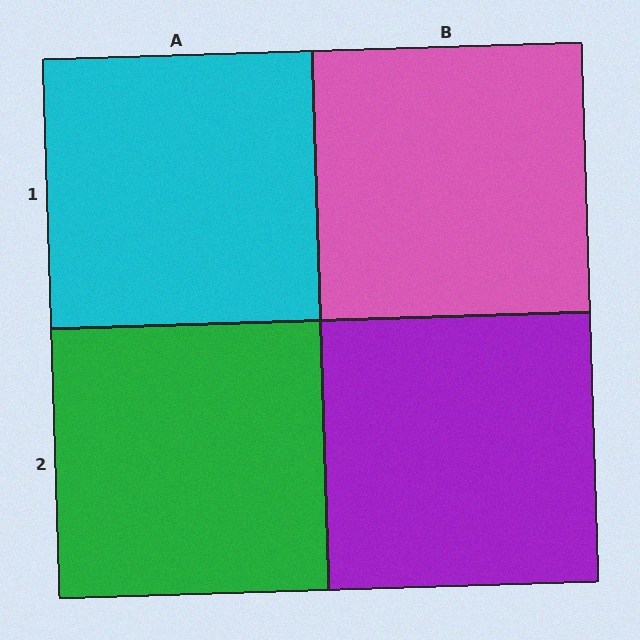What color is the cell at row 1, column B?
Pink.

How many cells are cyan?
1 cell is cyan.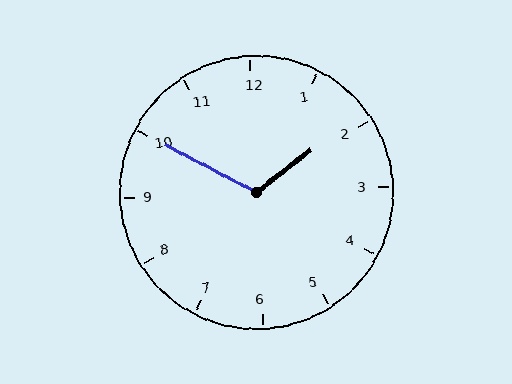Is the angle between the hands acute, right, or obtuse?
It is obtuse.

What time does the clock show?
1:50.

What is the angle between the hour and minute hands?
Approximately 115 degrees.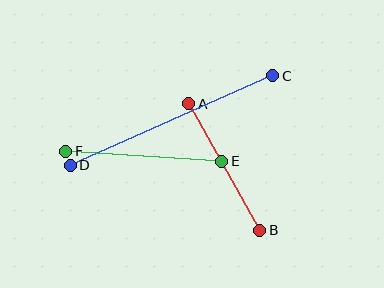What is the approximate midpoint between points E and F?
The midpoint is at approximately (144, 156) pixels.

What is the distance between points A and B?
The distance is approximately 145 pixels.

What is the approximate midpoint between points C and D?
The midpoint is at approximately (172, 121) pixels.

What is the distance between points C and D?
The distance is approximately 221 pixels.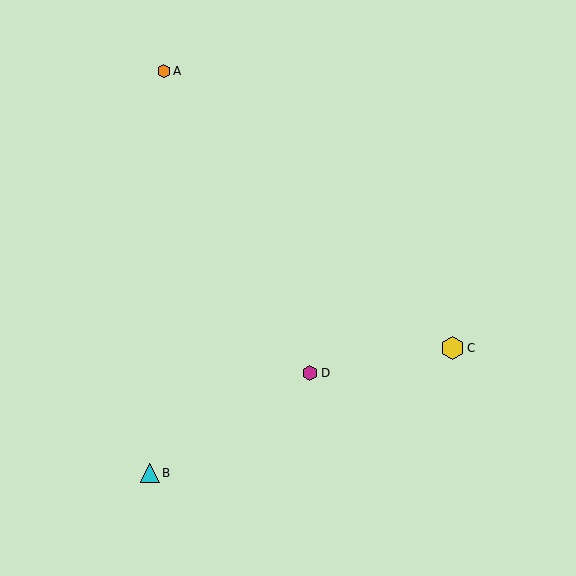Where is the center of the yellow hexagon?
The center of the yellow hexagon is at (453, 348).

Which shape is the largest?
The yellow hexagon (labeled C) is the largest.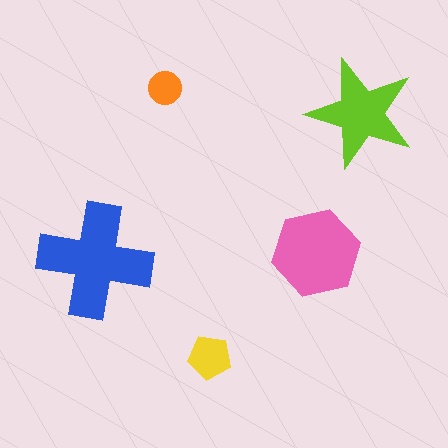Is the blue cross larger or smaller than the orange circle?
Larger.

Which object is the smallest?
The orange circle.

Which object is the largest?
The blue cross.